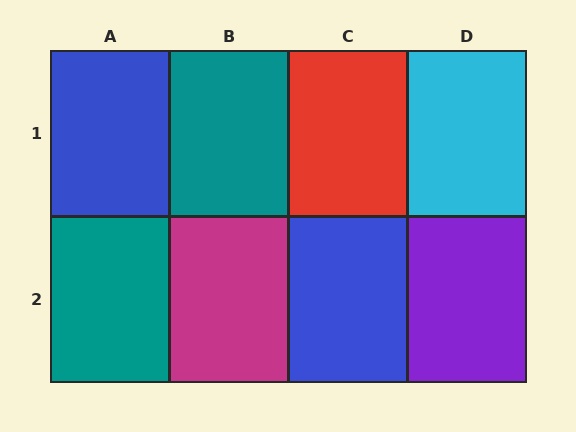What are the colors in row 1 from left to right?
Blue, teal, red, cyan.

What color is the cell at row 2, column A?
Teal.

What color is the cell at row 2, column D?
Purple.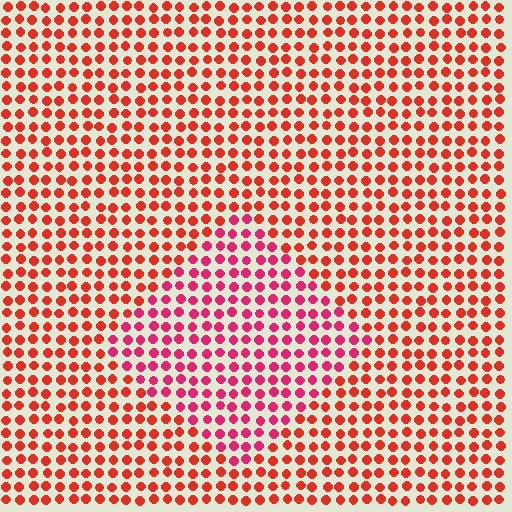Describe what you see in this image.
The image is filled with small red elements in a uniform arrangement. A diamond-shaped region is visible where the elements are tinted to a slightly different hue, forming a subtle color boundary.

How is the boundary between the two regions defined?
The boundary is defined purely by a slight shift in hue (about 29 degrees). Spacing, size, and orientation are identical on both sides.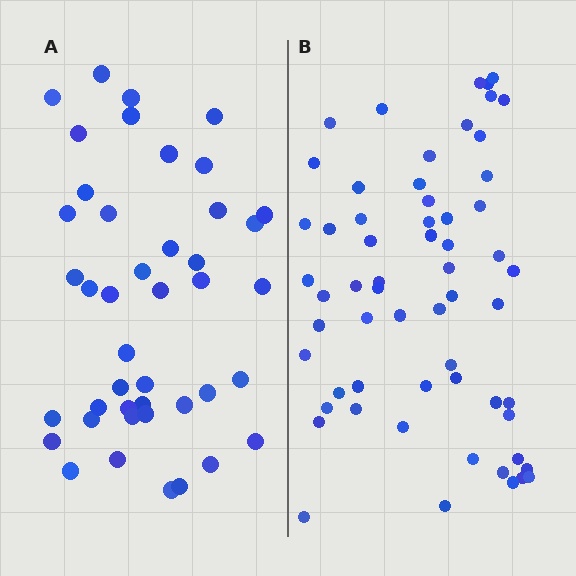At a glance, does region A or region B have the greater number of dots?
Region B (the right region) has more dots.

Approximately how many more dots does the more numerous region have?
Region B has approximately 15 more dots than region A.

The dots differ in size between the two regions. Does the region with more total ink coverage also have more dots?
No. Region A has more total ink coverage because its dots are larger, but region B actually contains more individual dots. Total area can be misleading — the number of items is what matters here.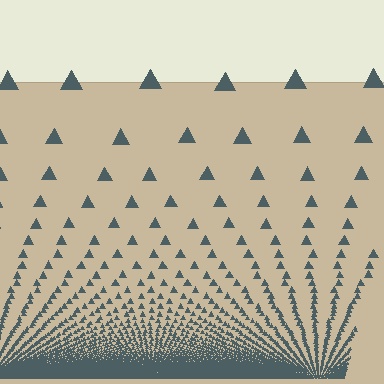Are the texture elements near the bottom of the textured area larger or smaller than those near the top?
Smaller. The gradient is inverted — elements near the bottom are smaller and denser.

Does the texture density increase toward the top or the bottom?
Density increases toward the bottom.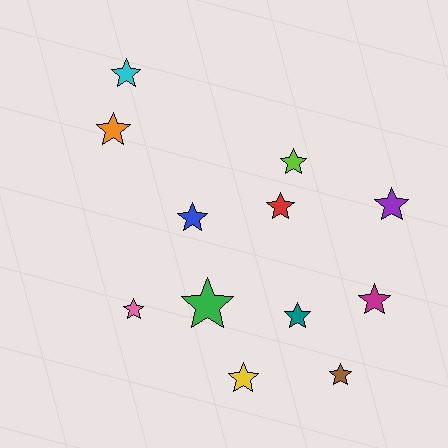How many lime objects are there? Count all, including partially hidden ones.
There is 1 lime object.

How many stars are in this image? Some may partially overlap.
There are 12 stars.